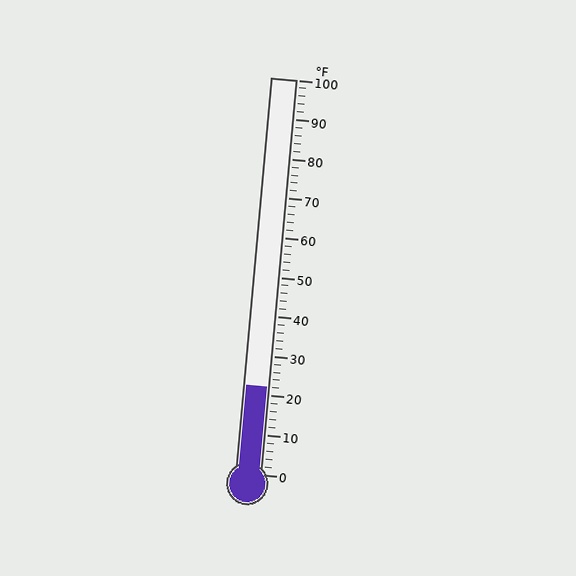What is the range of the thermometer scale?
The thermometer scale ranges from 0°F to 100°F.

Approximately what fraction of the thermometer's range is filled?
The thermometer is filled to approximately 20% of its range.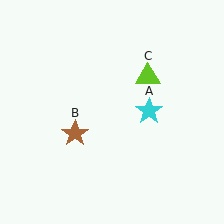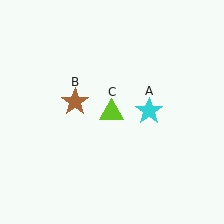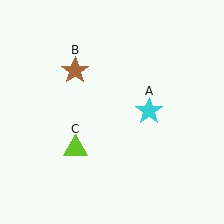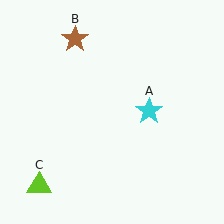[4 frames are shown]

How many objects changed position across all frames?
2 objects changed position: brown star (object B), lime triangle (object C).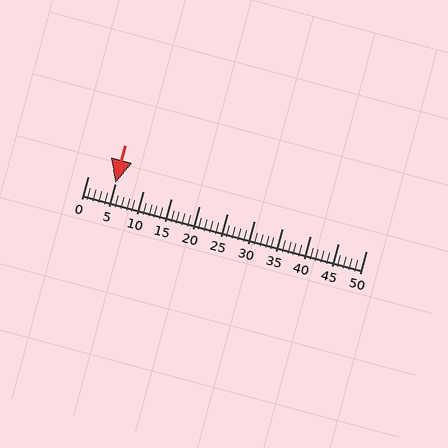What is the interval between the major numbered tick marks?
The major tick marks are spaced 5 units apart.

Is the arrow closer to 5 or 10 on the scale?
The arrow is closer to 5.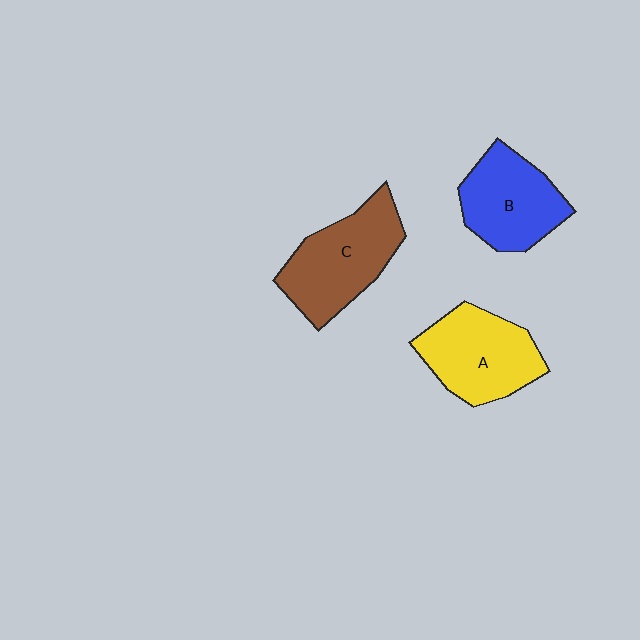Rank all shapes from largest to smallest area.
From largest to smallest: C (brown), A (yellow), B (blue).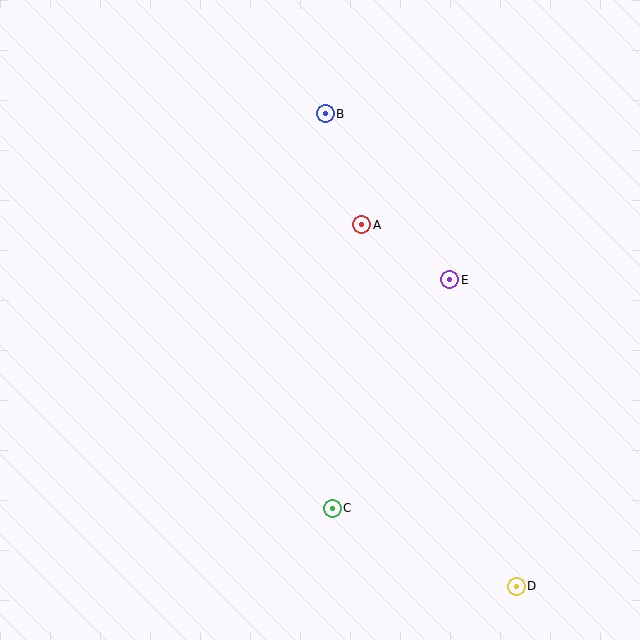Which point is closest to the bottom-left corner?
Point C is closest to the bottom-left corner.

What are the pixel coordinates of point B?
Point B is at (325, 114).